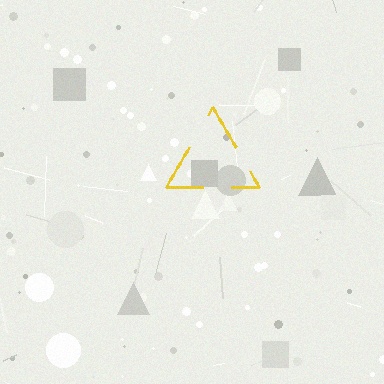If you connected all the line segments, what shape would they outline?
They would outline a triangle.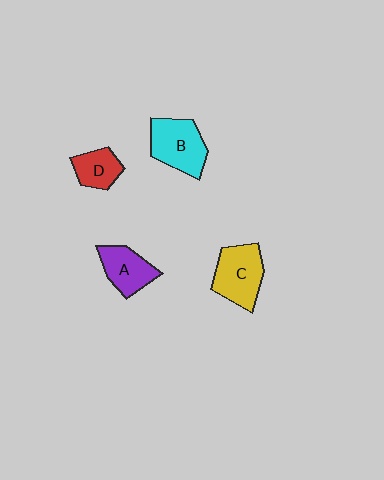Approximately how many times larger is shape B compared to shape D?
Approximately 1.6 times.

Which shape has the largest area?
Shape B (cyan).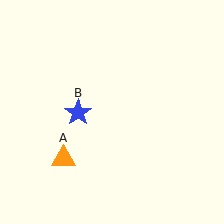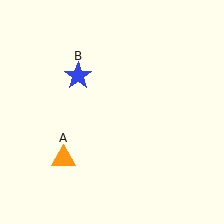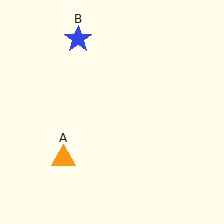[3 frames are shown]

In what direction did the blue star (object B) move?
The blue star (object B) moved up.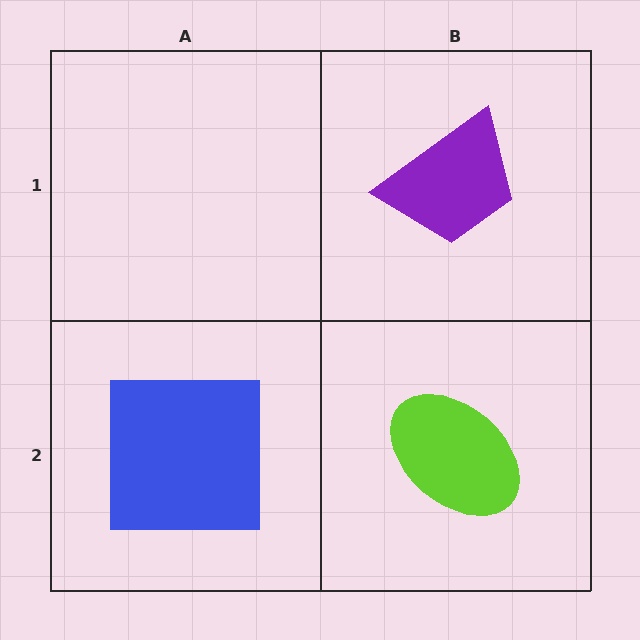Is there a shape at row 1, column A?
No, that cell is empty.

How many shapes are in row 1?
1 shape.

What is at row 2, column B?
A lime ellipse.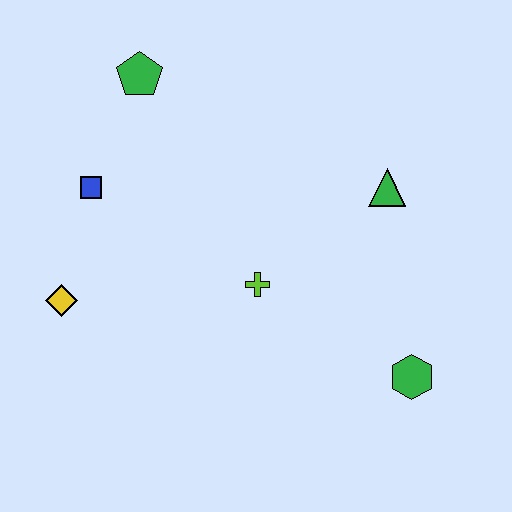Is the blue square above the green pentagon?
No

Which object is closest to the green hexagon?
The lime cross is closest to the green hexagon.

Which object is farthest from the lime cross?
The green pentagon is farthest from the lime cross.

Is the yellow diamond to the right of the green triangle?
No